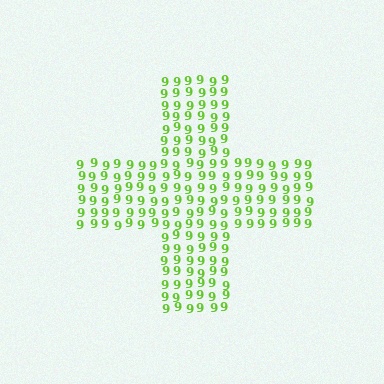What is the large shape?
The large shape is a cross.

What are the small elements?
The small elements are digit 9's.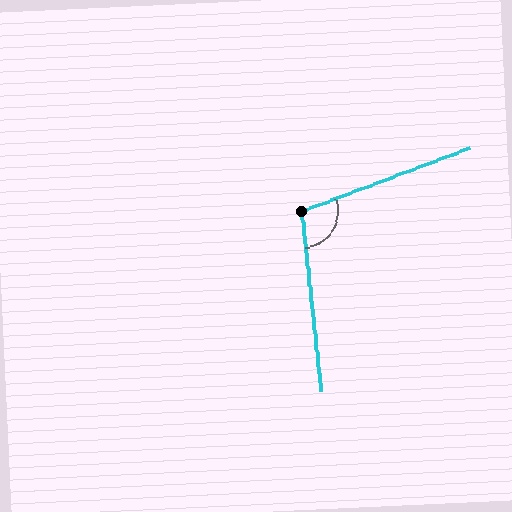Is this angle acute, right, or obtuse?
It is obtuse.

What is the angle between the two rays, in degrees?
Approximately 105 degrees.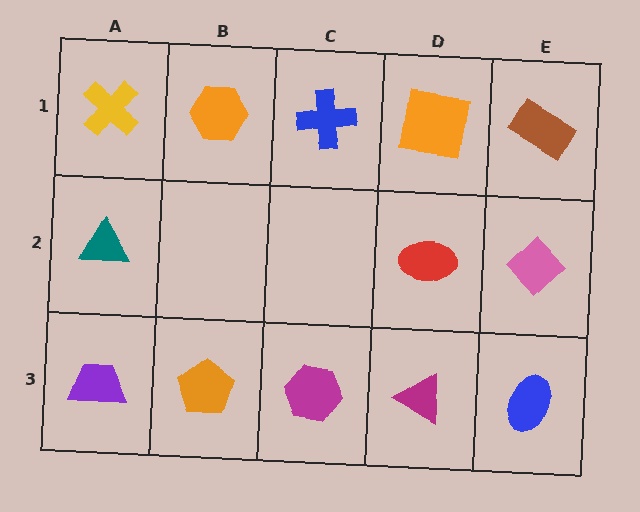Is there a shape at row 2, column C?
No, that cell is empty.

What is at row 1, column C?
A blue cross.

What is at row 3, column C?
A magenta hexagon.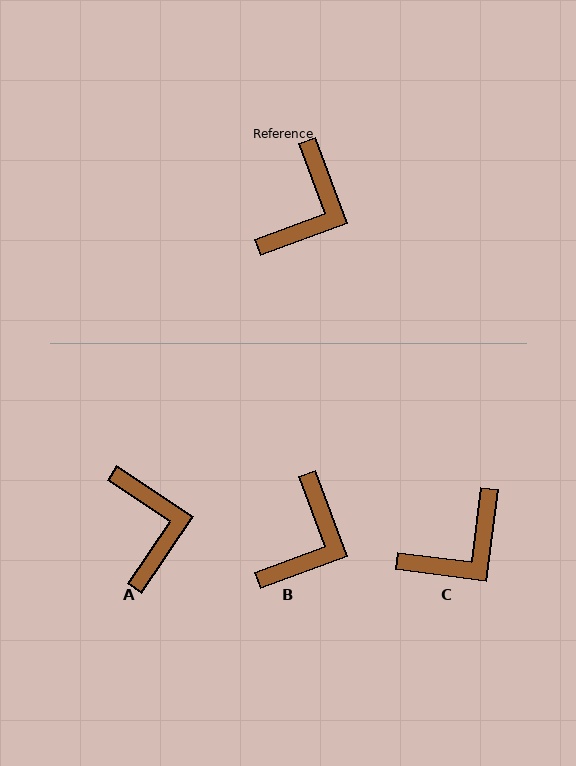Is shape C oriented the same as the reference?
No, it is off by about 28 degrees.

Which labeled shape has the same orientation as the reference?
B.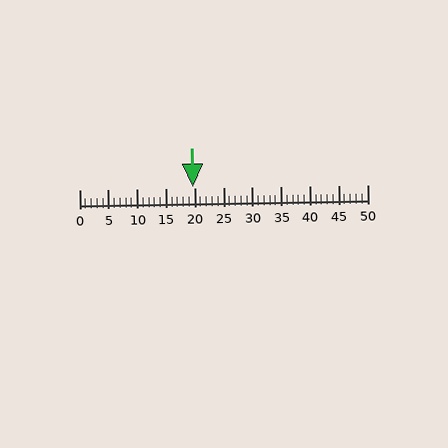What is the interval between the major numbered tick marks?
The major tick marks are spaced 5 units apart.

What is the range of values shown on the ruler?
The ruler shows values from 0 to 50.